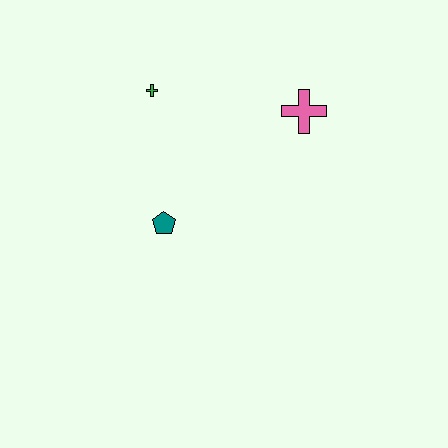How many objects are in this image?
There are 3 objects.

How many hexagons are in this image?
There are no hexagons.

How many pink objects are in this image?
There is 1 pink object.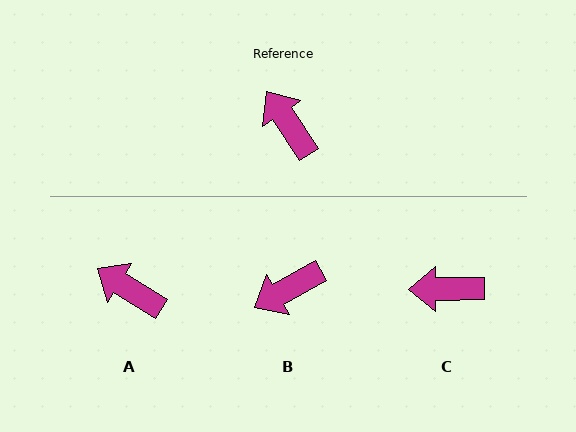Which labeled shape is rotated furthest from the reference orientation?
B, about 85 degrees away.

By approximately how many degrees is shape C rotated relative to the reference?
Approximately 57 degrees counter-clockwise.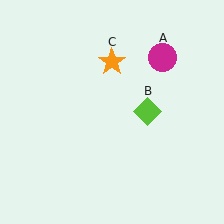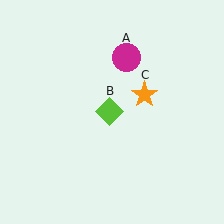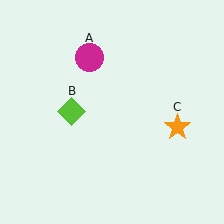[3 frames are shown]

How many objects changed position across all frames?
3 objects changed position: magenta circle (object A), lime diamond (object B), orange star (object C).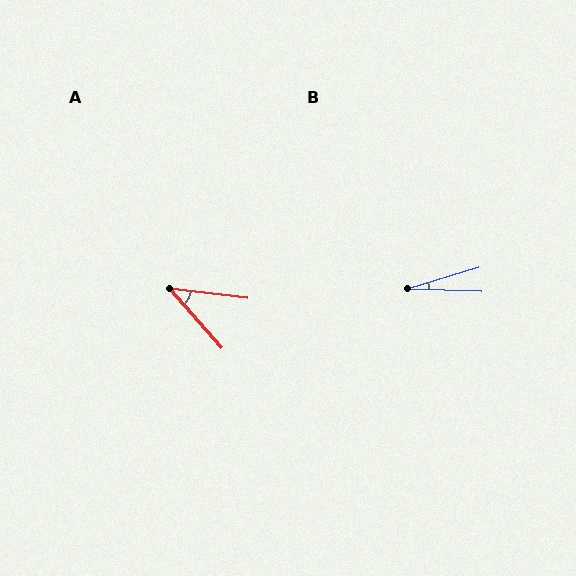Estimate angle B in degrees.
Approximately 19 degrees.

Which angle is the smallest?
B, at approximately 19 degrees.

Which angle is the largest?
A, at approximately 42 degrees.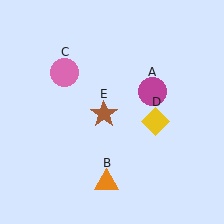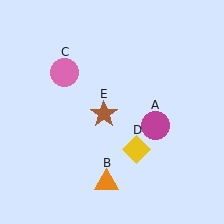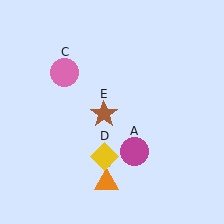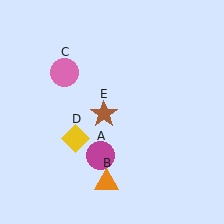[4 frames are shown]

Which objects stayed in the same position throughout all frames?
Orange triangle (object B) and pink circle (object C) and brown star (object E) remained stationary.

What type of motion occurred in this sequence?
The magenta circle (object A), yellow diamond (object D) rotated clockwise around the center of the scene.